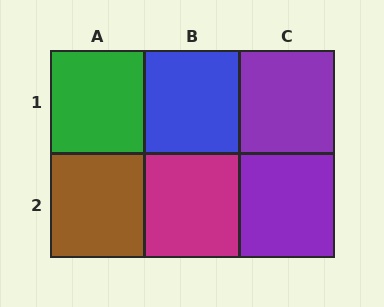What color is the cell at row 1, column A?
Green.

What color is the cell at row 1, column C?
Purple.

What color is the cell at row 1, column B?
Blue.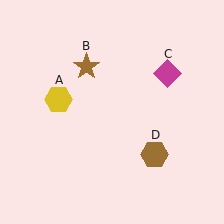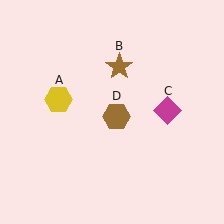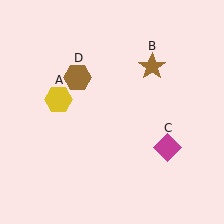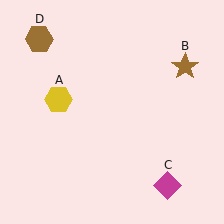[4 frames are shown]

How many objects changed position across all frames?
3 objects changed position: brown star (object B), magenta diamond (object C), brown hexagon (object D).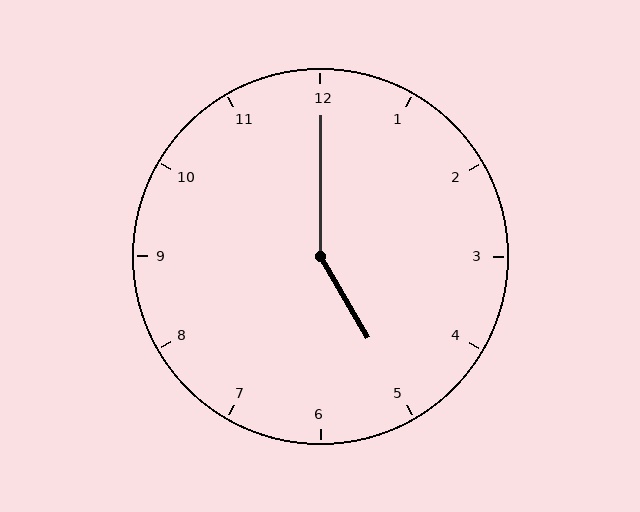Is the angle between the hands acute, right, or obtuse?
It is obtuse.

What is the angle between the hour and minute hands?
Approximately 150 degrees.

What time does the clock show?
5:00.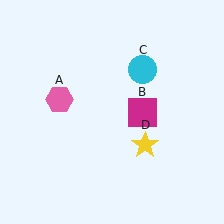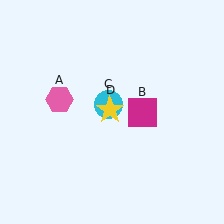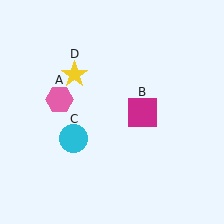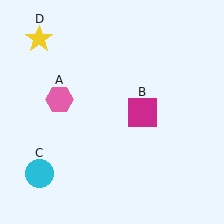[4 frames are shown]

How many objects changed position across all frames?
2 objects changed position: cyan circle (object C), yellow star (object D).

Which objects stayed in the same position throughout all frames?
Pink hexagon (object A) and magenta square (object B) remained stationary.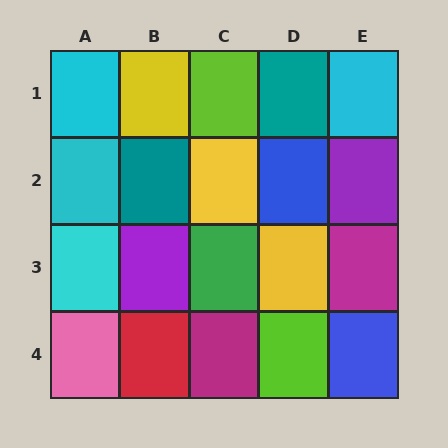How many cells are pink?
1 cell is pink.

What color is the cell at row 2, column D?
Blue.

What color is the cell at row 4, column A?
Pink.